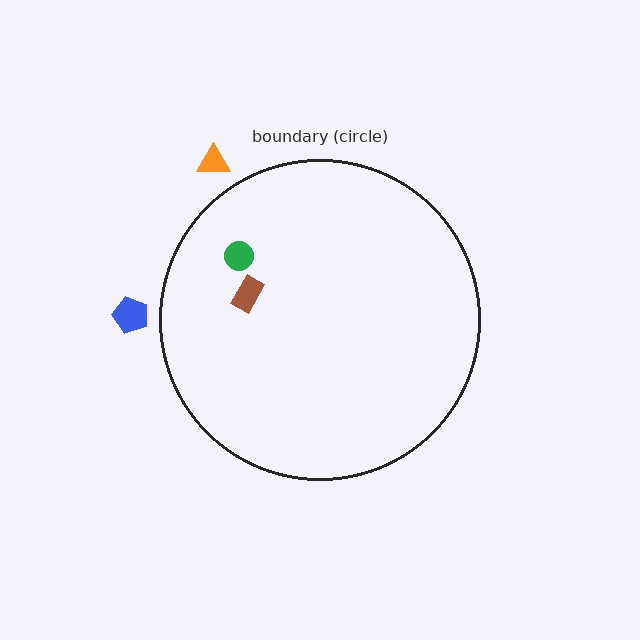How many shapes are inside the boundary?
2 inside, 2 outside.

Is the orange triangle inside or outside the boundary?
Outside.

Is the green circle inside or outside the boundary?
Inside.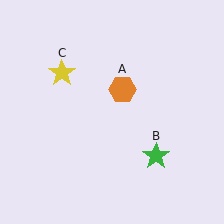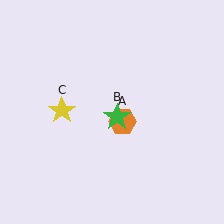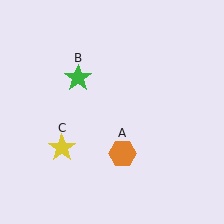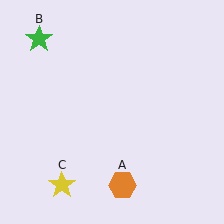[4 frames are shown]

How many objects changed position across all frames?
3 objects changed position: orange hexagon (object A), green star (object B), yellow star (object C).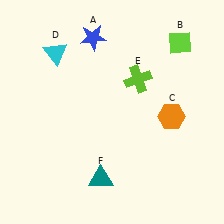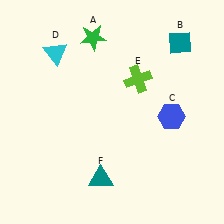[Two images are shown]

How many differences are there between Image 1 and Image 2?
There are 3 differences between the two images.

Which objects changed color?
A changed from blue to green. B changed from lime to teal. C changed from orange to blue.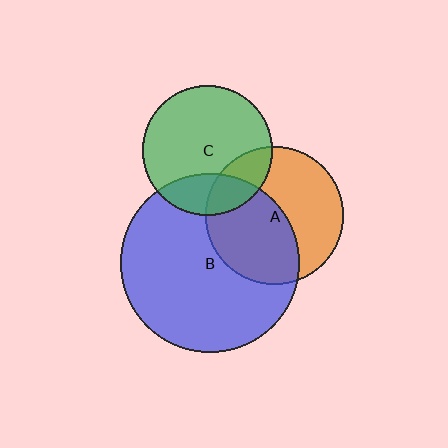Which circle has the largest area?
Circle B (blue).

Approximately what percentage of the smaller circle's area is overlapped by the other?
Approximately 20%.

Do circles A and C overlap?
Yes.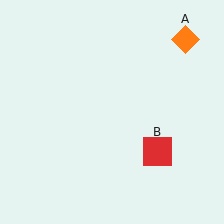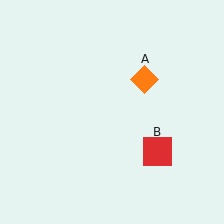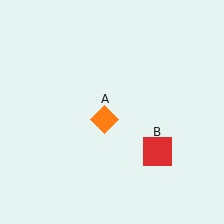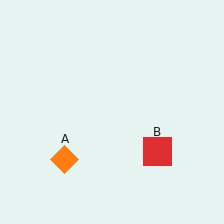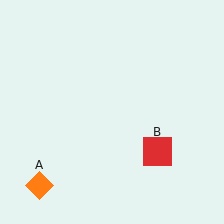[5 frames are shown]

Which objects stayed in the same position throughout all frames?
Red square (object B) remained stationary.